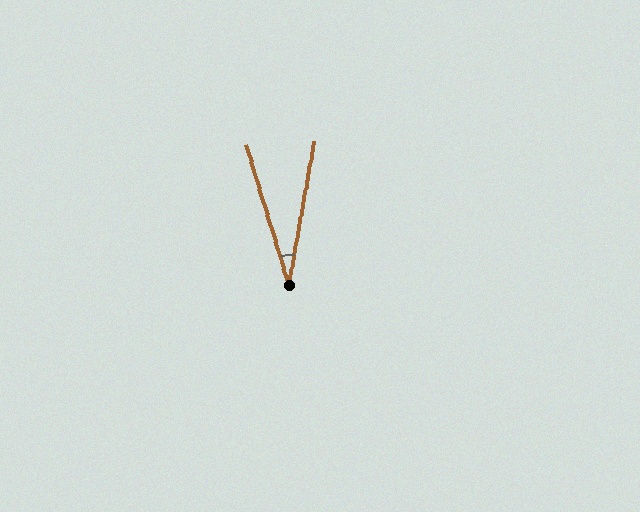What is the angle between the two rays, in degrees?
Approximately 27 degrees.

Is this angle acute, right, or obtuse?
It is acute.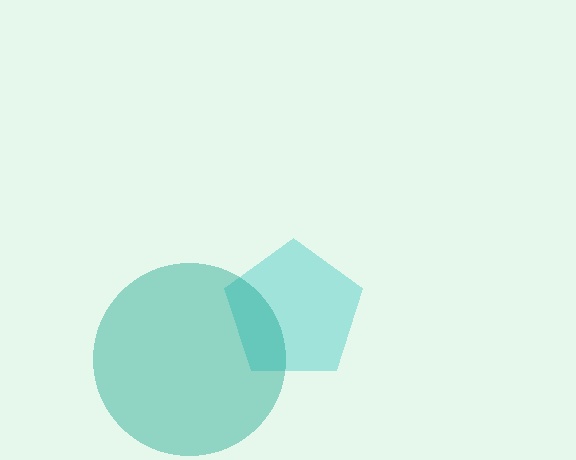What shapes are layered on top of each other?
The layered shapes are: a cyan pentagon, a teal circle.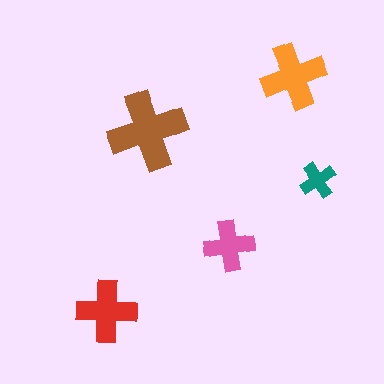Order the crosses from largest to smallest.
the brown one, the orange one, the red one, the pink one, the teal one.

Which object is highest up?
The orange cross is topmost.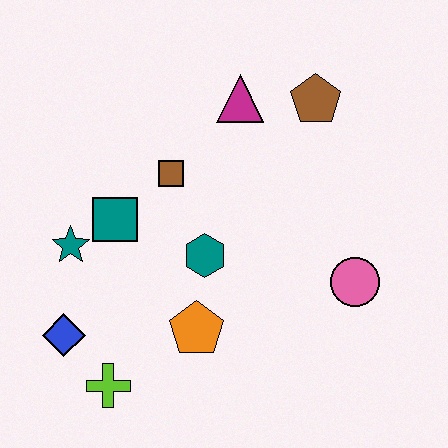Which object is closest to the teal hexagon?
The orange pentagon is closest to the teal hexagon.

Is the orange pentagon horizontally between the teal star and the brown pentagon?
Yes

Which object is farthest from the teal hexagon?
The brown pentagon is farthest from the teal hexagon.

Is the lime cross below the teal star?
Yes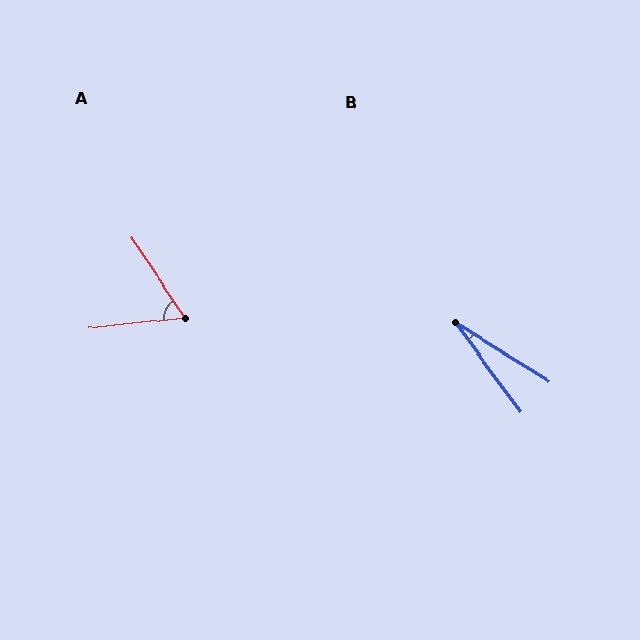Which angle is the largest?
A, at approximately 62 degrees.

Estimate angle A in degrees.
Approximately 62 degrees.